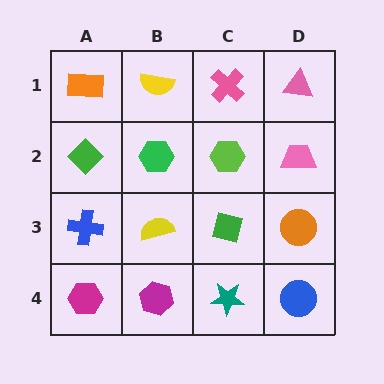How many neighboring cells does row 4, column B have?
3.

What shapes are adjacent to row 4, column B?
A yellow semicircle (row 3, column B), a magenta hexagon (row 4, column A), a teal star (row 4, column C).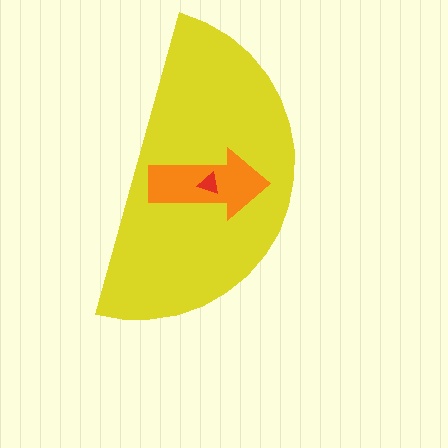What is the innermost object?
The red triangle.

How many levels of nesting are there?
3.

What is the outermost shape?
The yellow semicircle.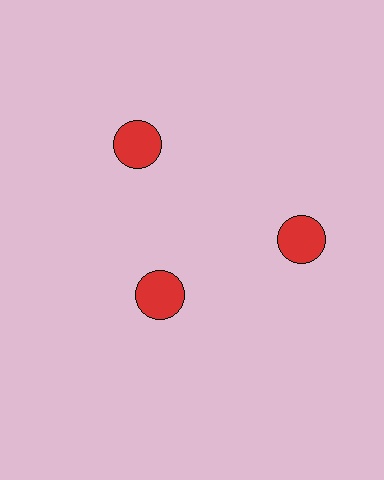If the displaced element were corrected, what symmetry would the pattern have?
It would have 3-fold rotational symmetry — the pattern would map onto itself every 120 degrees.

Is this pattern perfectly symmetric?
No. The 3 red circles are arranged in a ring, but one element near the 7 o'clock position is pulled inward toward the center, breaking the 3-fold rotational symmetry.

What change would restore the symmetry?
The symmetry would be restored by moving it outward, back onto the ring so that all 3 circles sit at equal angles and equal distance from the center.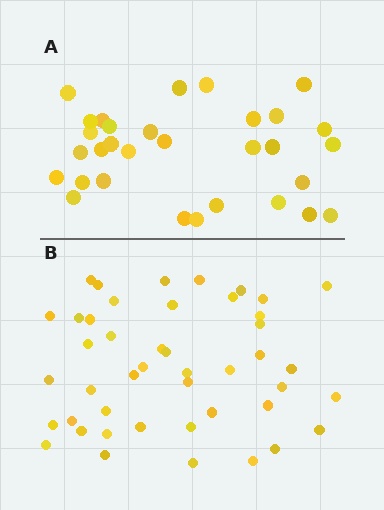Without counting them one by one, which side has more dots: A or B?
Region B (the bottom region) has more dots.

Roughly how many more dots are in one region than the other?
Region B has approximately 15 more dots than region A.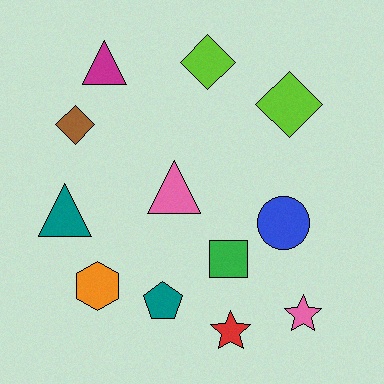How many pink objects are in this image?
There are 2 pink objects.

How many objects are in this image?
There are 12 objects.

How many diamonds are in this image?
There are 3 diamonds.